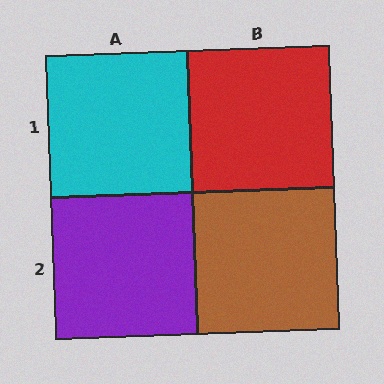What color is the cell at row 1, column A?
Cyan.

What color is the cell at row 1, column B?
Red.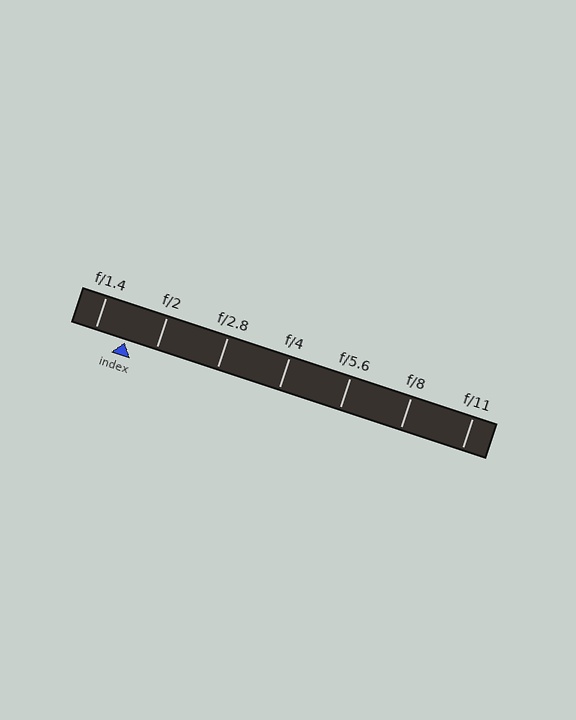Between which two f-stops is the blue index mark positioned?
The index mark is between f/1.4 and f/2.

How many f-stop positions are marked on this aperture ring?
There are 7 f-stop positions marked.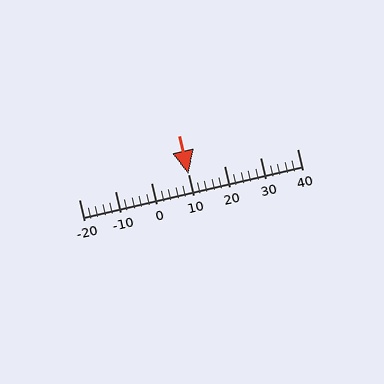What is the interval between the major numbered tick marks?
The major tick marks are spaced 10 units apart.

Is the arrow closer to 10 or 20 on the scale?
The arrow is closer to 10.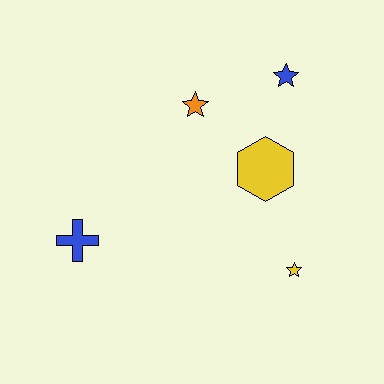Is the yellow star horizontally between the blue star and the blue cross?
No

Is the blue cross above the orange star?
No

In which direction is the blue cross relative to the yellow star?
The blue cross is to the left of the yellow star.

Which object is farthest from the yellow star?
The blue cross is farthest from the yellow star.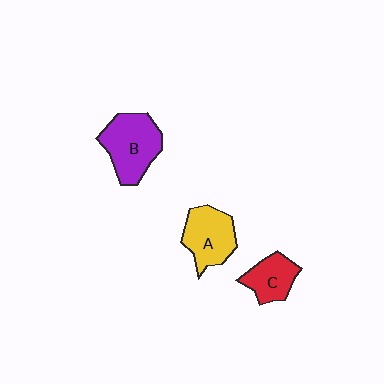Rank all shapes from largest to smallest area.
From largest to smallest: B (purple), A (yellow), C (red).